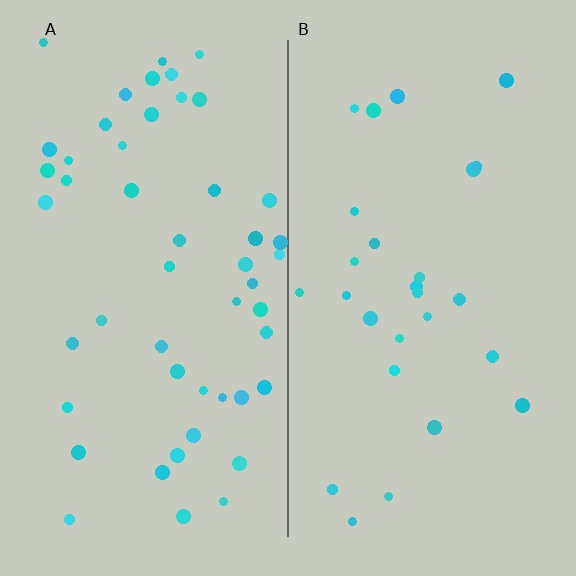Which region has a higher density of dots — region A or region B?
A (the left).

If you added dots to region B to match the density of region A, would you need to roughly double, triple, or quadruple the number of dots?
Approximately double.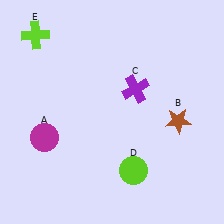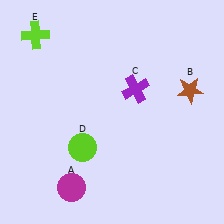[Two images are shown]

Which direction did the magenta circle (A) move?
The magenta circle (A) moved down.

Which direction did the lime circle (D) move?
The lime circle (D) moved left.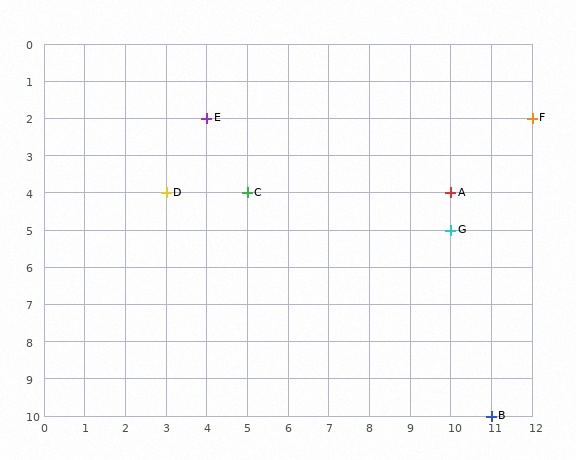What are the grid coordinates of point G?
Point G is at grid coordinates (10, 5).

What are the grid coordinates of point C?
Point C is at grid coordinates (5, 4).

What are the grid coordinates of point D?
Point D is at grid coordinates (3, 4).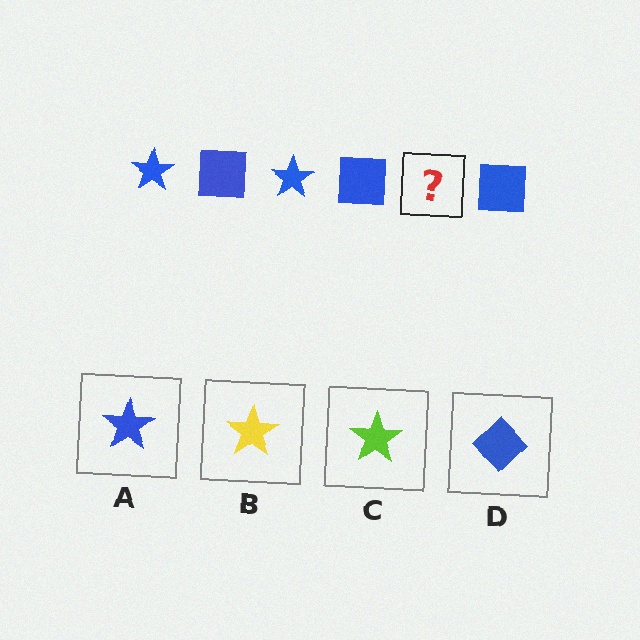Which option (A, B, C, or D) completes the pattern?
A.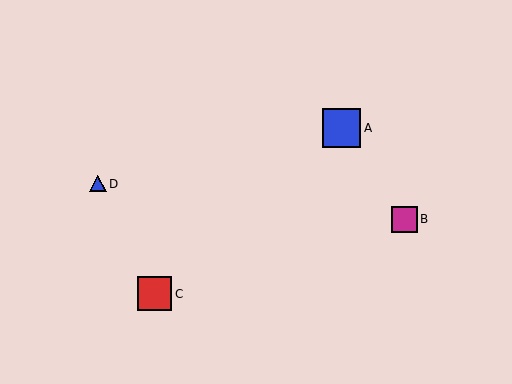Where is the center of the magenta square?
The center of the magenta square is at (405, 219).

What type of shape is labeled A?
Shape A is a blue square.